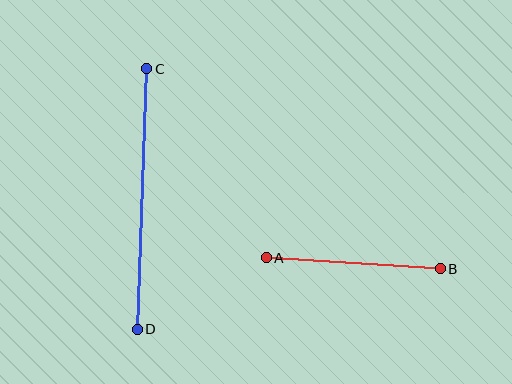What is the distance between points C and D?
The distance is approximately 261 pixels.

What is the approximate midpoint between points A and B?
The midpoint is at approximately (353, 263) pixels.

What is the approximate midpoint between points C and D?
The midpoint is at approximately (142, 199) pixels.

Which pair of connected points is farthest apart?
Points C and D are farthest apart.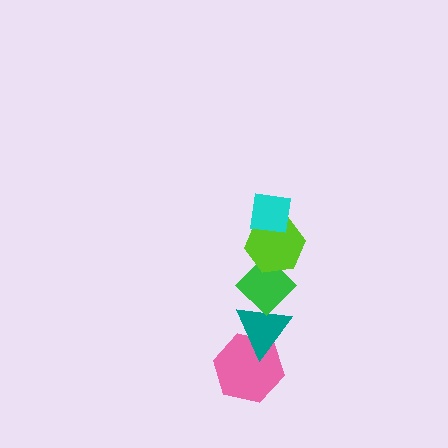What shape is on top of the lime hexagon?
The cyan square is on top of the lime hexagon.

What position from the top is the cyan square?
The cyan square is 1st from the top.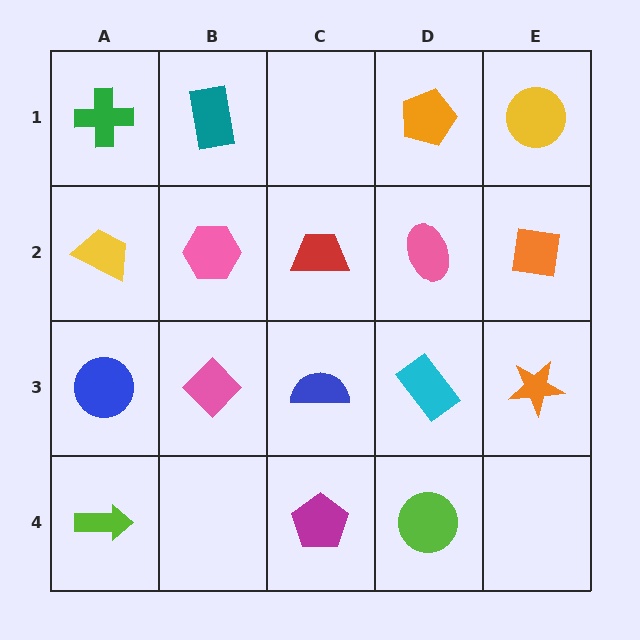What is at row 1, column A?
A green cross.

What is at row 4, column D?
A lime circle.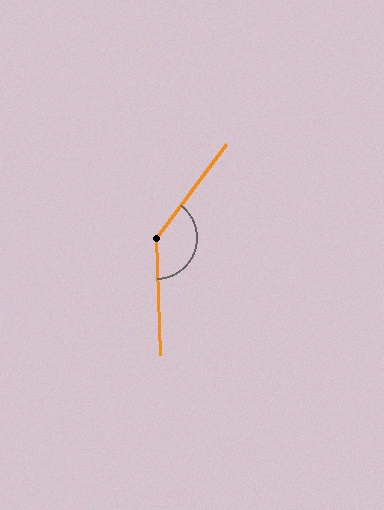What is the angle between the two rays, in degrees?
Approximately 141 degrees.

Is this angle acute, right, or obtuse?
It is obtuse.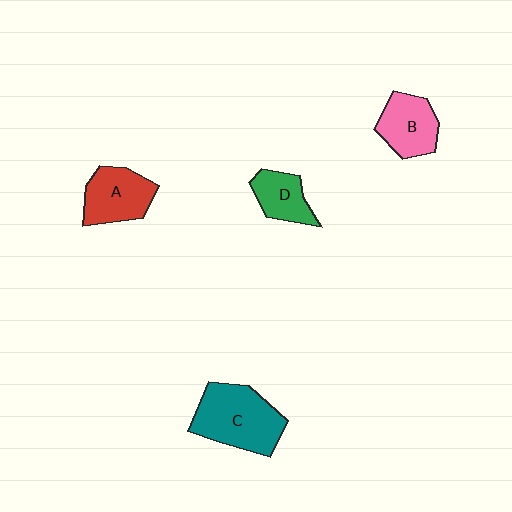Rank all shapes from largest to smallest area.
From largest to smallest: C (teal), A (red), B (pink), D (green).